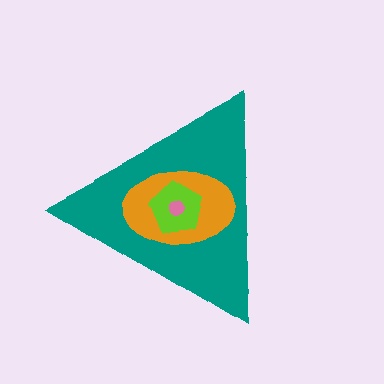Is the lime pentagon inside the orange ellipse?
Yes.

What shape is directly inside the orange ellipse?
The lime pentagon.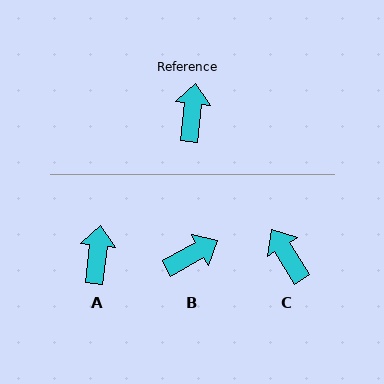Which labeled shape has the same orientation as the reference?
A.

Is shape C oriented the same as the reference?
No, it is off by about 38 degrees.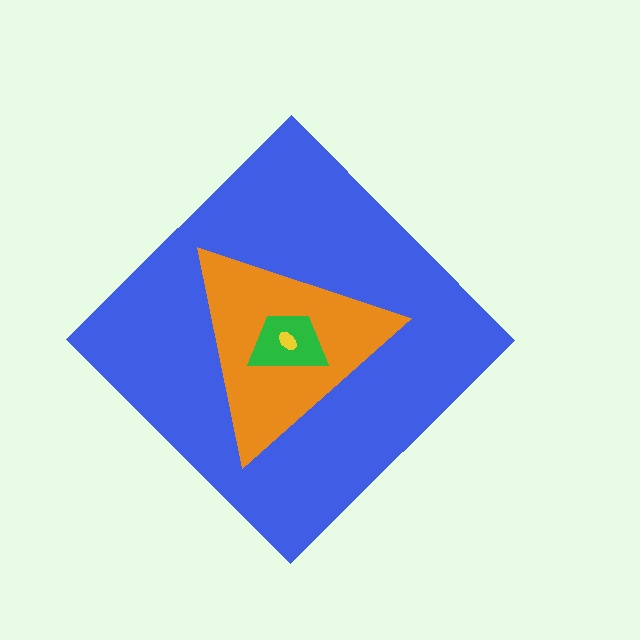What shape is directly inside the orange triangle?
The green trapezoid.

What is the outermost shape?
The blue diamond.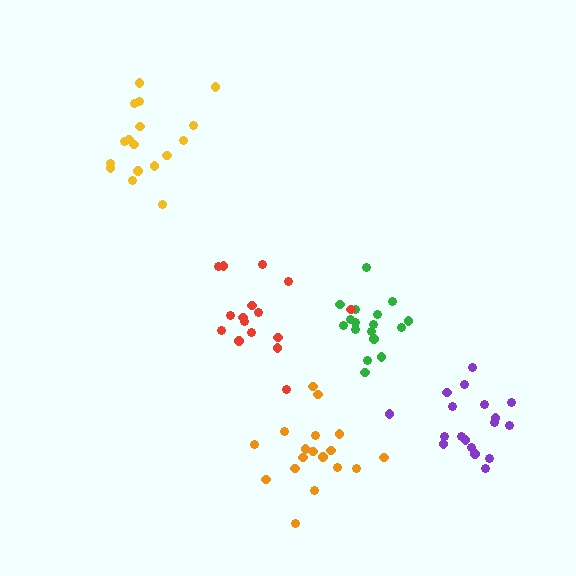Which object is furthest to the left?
The yellow cluster is leftmost.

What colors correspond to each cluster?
The clusters are colored: green, red, yellow, purple, orange.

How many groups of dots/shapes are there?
There are 5 groups.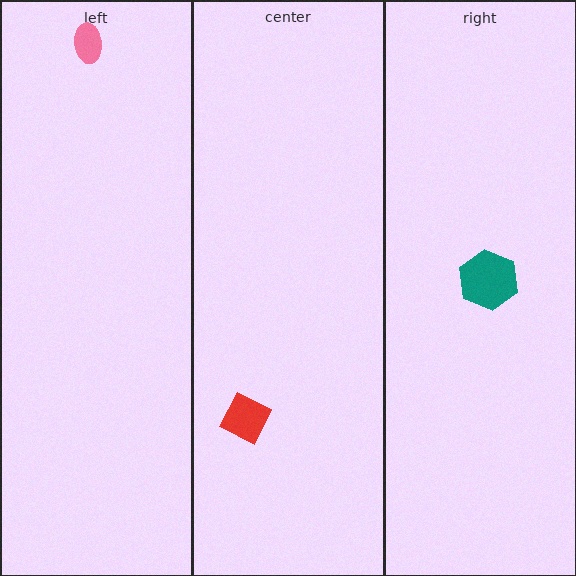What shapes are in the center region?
The red diamond.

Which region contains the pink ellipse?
The left region.